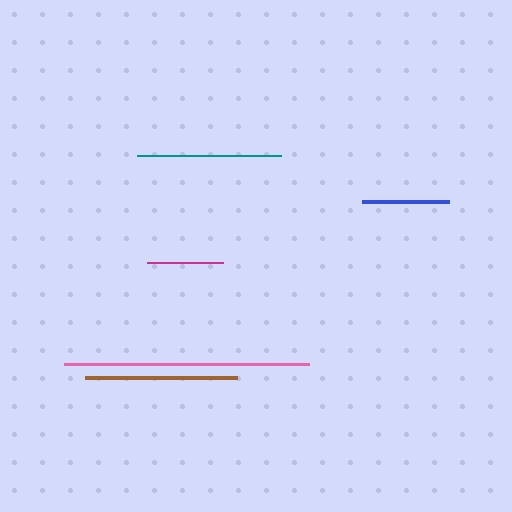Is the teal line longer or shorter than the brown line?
The brown line is longer than the teal line.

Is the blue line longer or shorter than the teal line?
The teal line is longer than the blue line.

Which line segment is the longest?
The pink line is the longest at approximately 245 pixels.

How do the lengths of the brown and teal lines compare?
The brown and teal lines are approximately the same length.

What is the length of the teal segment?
The teal segment is approximately 144 pixels long.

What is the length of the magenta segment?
The magenta segment is approximately 76 pixels long.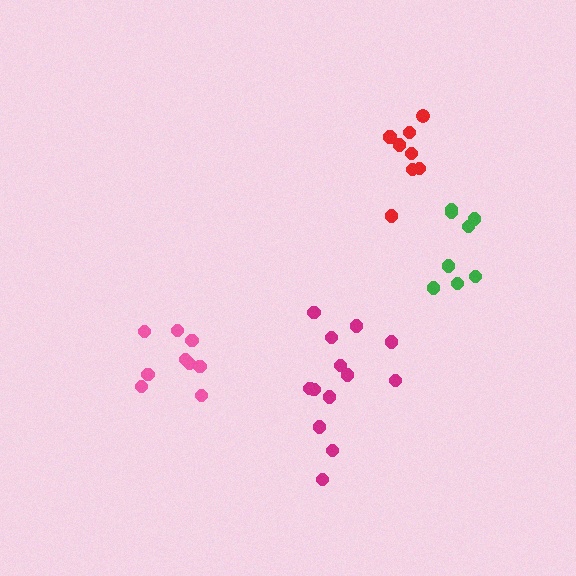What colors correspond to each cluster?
The clusters are colored: green, magenta, red, pink.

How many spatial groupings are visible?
There are 4 spatial groupings.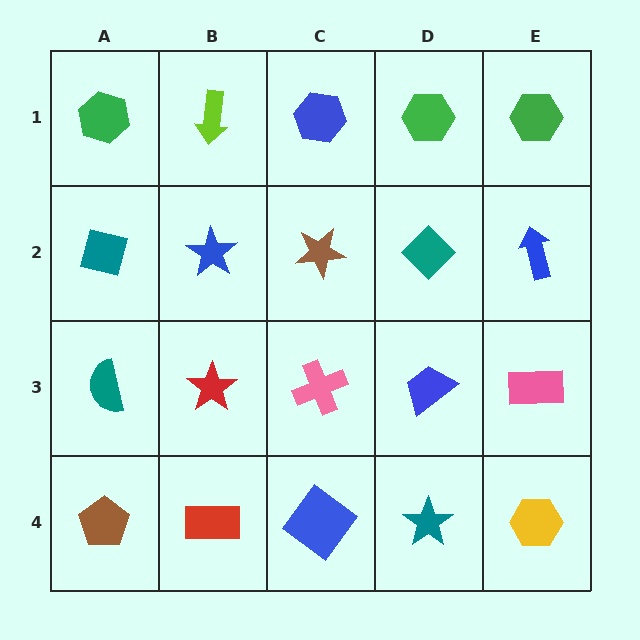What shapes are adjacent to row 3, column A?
A teal square (row 2, column A), a brown pentagon (row 4, column A), a red star (row 3, column B).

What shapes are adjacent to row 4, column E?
A pink rectangle (row 3, column E), a teal star (row 4, column D).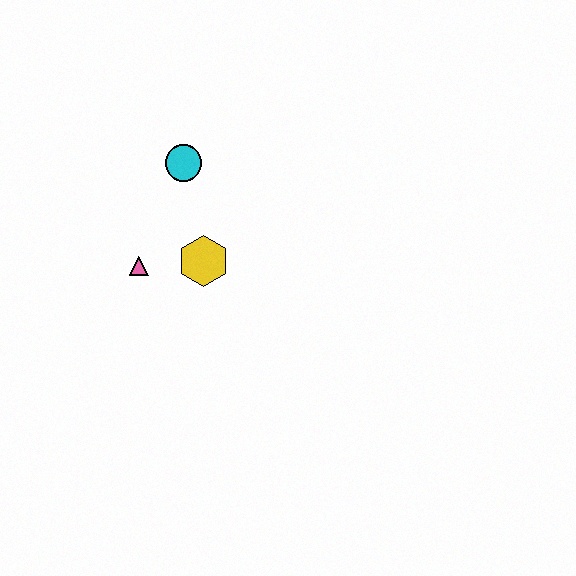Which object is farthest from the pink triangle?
The cyan circle is farthest from the pink triangle.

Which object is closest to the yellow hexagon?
The pink triangle is closest to the yellow hexagon.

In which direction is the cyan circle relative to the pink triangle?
The cyan circle is above the pink triangle.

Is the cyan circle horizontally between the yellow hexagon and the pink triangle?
Yes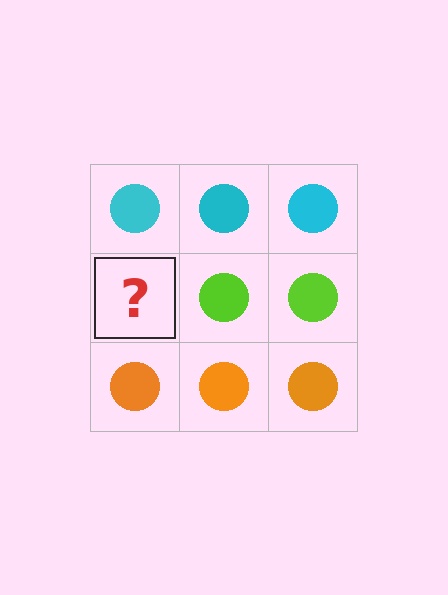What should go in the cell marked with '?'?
The missing cell should contain a lime circle.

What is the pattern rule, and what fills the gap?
The rule is that each row has a consistent color. The gap should be filled with a lime circle.